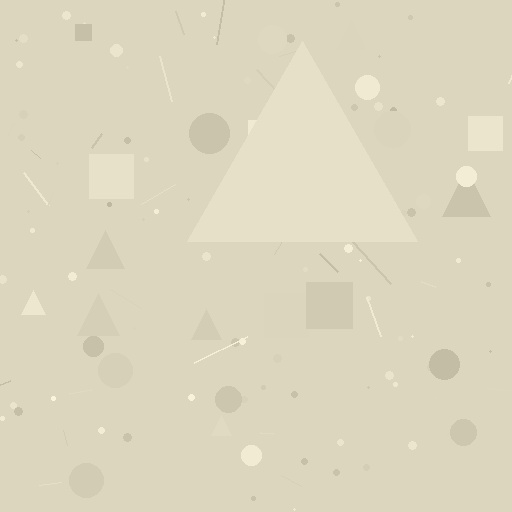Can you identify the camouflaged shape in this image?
The camouflaged shape is a triangle.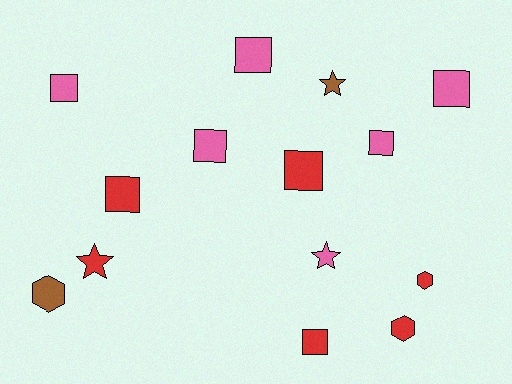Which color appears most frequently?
Red, with 6 objects.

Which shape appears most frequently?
Square, with 8 objects.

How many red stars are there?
There is 1 red star.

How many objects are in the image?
There are 14 objects.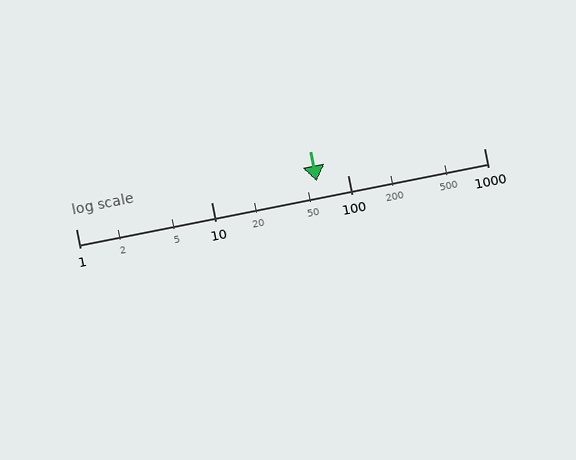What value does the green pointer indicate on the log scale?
The pointer indicates approximately 59.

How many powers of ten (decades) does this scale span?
The scale spans 3 decades, from 1 to 1000.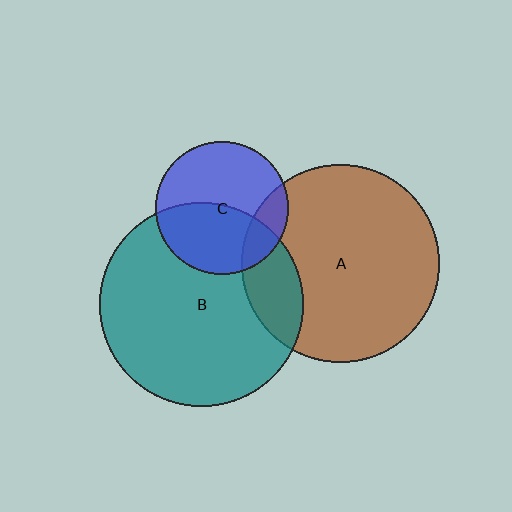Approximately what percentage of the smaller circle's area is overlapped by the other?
Approximately 15%.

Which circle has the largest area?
Circle B (teal).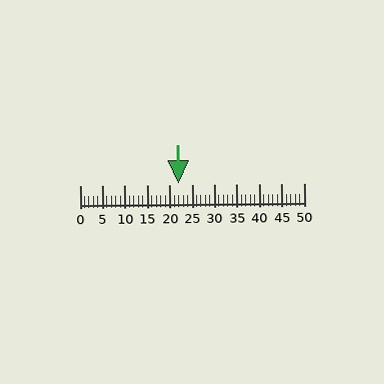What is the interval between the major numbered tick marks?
The major tick marks are spaced 5 units apart.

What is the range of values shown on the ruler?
The ruler shows values from 0 to 50.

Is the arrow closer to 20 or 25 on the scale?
The arrow is closer to 20.